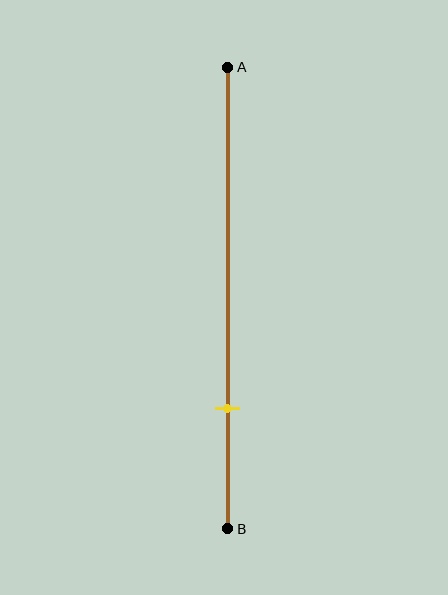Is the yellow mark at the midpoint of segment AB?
No, the mark is at about 75% from A, not at the 50% midpoint.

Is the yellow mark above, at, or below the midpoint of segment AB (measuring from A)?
The yellow mark is below the midpoint of segment AB.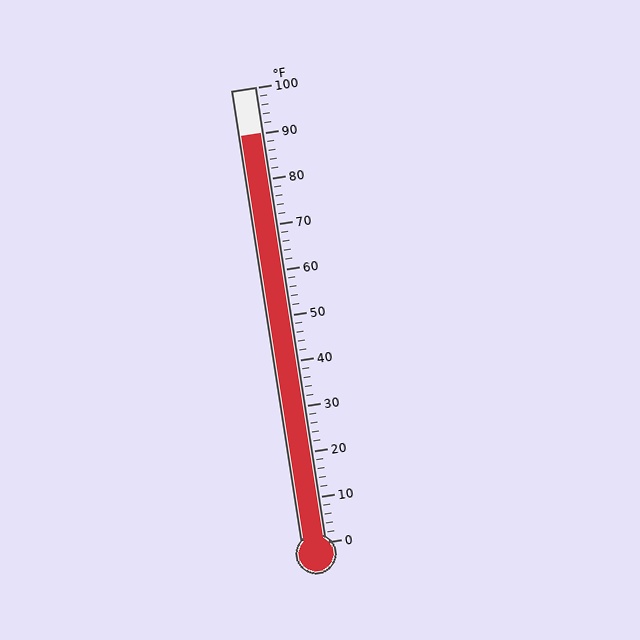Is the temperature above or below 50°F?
The temperature is above 50°F.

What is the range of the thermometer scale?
The thermometer scale ranges from 0°F to 100°F.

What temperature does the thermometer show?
The thermometer shows approximately 90°F.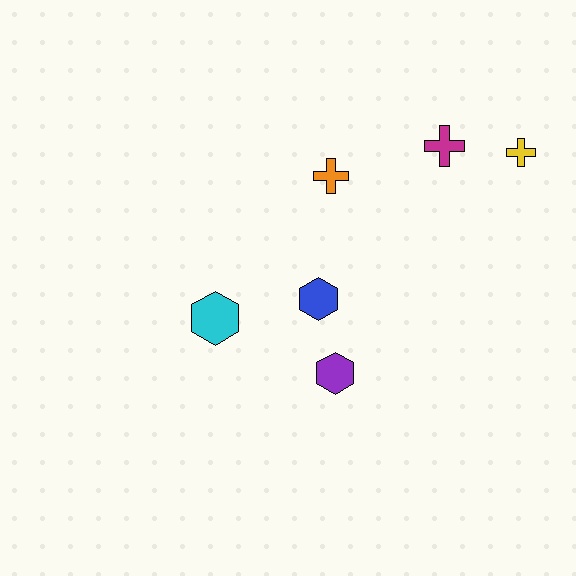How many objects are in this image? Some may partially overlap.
There are 6 objects.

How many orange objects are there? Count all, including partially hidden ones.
There is 1 orange object.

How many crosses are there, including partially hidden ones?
There are 3 crosses.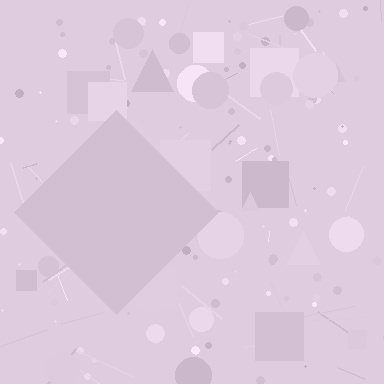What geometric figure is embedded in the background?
A diamond is embedded in the background.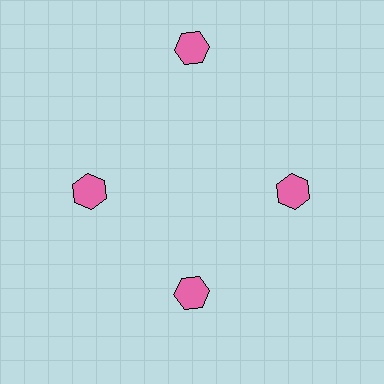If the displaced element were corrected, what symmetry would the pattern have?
It would have 4-fold rotational symmetry — the pattern would map onto itself every 90 degrees.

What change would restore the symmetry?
The symmetry would be restored by moving it inward, back onto the ring so that all 4 hexagons sit at equal angles and equal distance from the center.